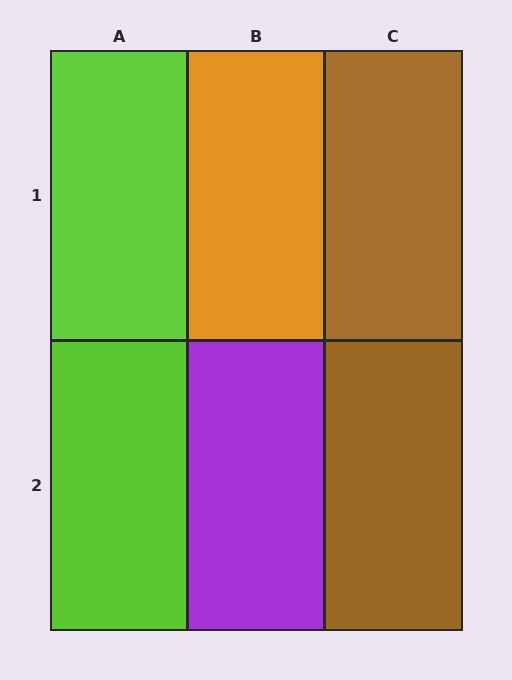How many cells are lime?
2 cells are lime.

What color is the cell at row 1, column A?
Lime.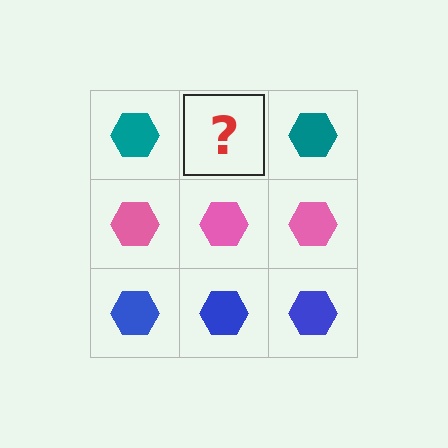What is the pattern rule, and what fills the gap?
The rule is that each row has a consistent color. The gap should be filled with a teal hexagon.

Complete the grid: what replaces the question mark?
The question mark should be replaced with a teal hexagon.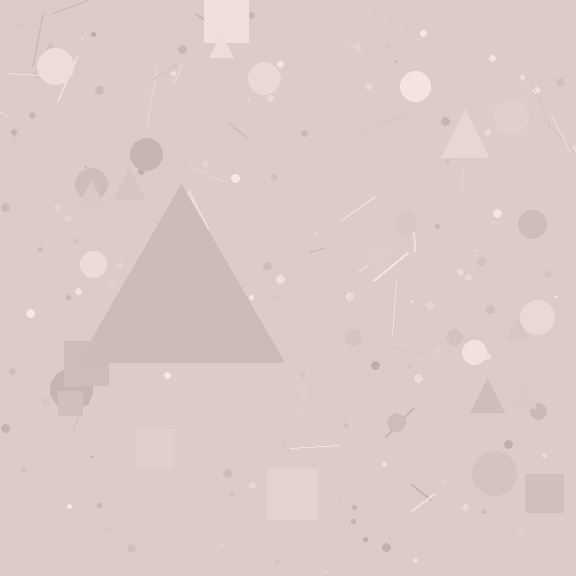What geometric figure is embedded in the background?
A triangle is embedded in the background.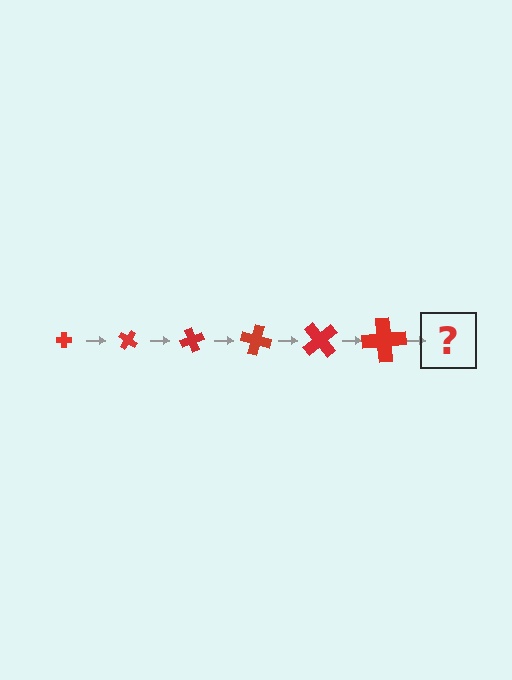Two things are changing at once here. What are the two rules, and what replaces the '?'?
The two rules are that the cross grows larger each step and it rotates 35 degrees each step. The '?' should be a cross, larger than the previous one and rotated 210 degrees from the start.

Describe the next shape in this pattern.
It should be a cross, larger than the previous one and rotated 210 degrees from the start.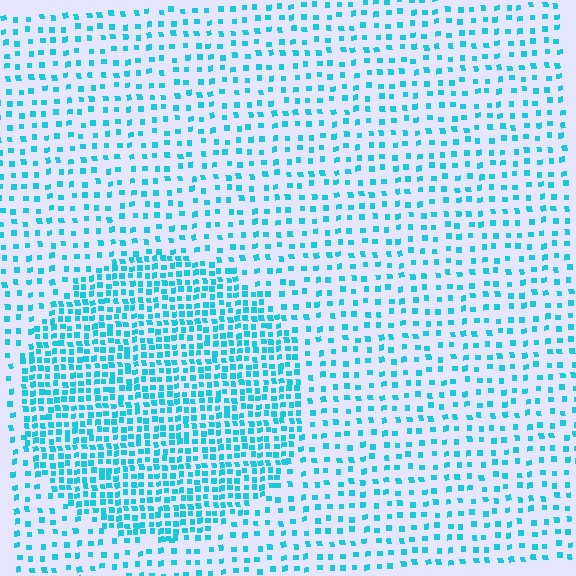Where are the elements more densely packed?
The elements are more densely packed inside the circle boundary.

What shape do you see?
I see a circle.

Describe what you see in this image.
The image contains small cyan elements arranged at two different densities. A circle-shaped region is visible where the elements are more densely packed than the surrounding area.